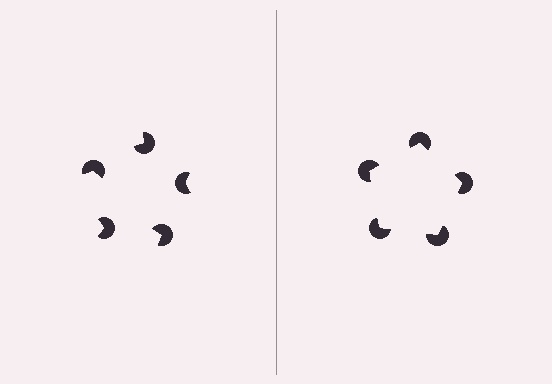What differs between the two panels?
The pac-man discs are positioned identically on both sides; only the wedge orientations differ. On the right they align to a pentagon; on the left they are misaligned.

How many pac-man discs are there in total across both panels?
10 — 5 on each side.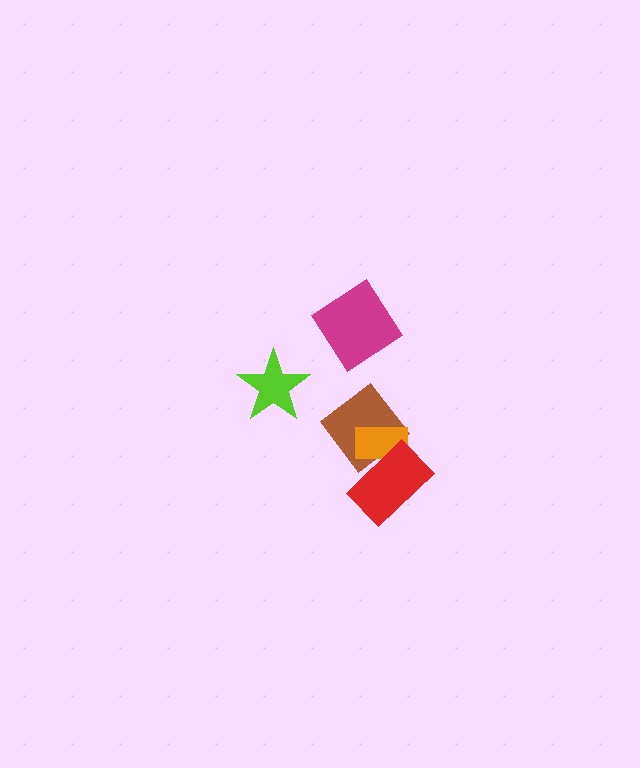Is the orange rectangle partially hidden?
Yes, it is partially covered by another shape.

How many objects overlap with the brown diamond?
2 objects overlap with the brown diamond.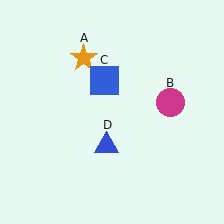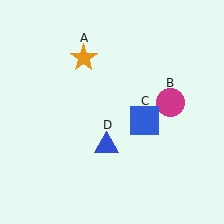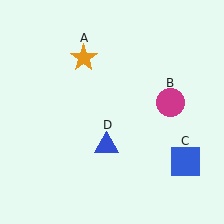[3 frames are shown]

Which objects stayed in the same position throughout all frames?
Orange star (object A) and magenta circle (object B) and blue triangle (object D) remained stationary.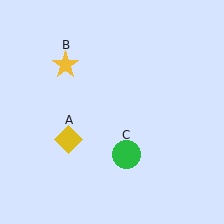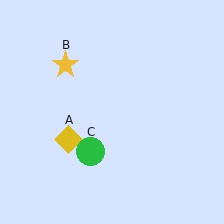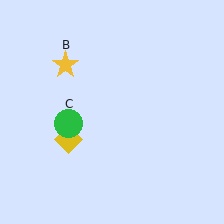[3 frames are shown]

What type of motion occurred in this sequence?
The green circle (object C) rotated clockwise around the center of the scene.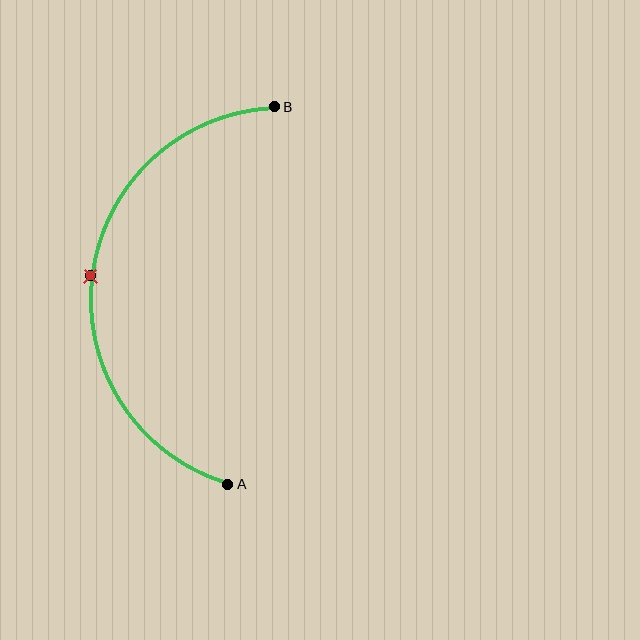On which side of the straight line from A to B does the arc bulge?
The arc bulges to the left of the straight line connecting A and B.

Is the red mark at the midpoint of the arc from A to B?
Yes. The red mark lies on the arc at equal arc-length from both A and B — it is the arc midpoint.